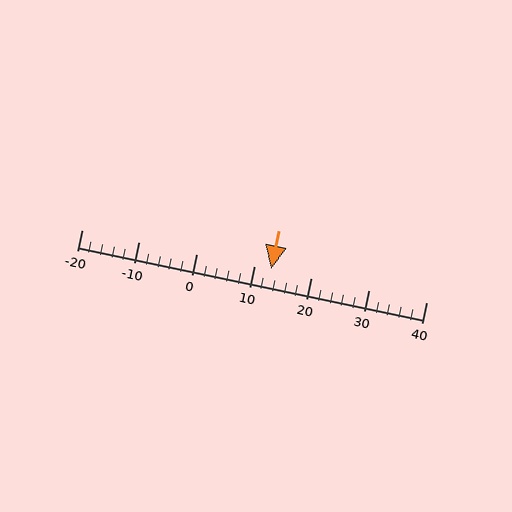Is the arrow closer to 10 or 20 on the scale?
The arrow is closer to 10.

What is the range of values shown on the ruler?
The ruler shows values from -20 to 40.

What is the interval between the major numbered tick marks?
The major tick marks are spaced 10 units apart.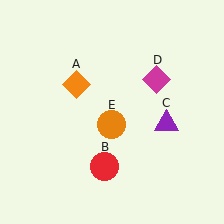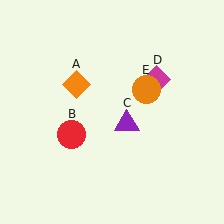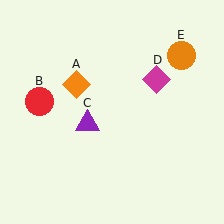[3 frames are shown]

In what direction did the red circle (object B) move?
The red circle (object B) moved up and to the left.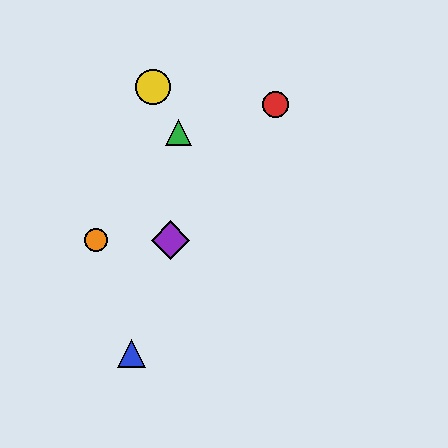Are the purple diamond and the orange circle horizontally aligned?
Yes, both are at y≈240.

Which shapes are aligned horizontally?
The purple diamond, the orange circle are aligned horizontally.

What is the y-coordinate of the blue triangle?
The blue triangle is at y≈354.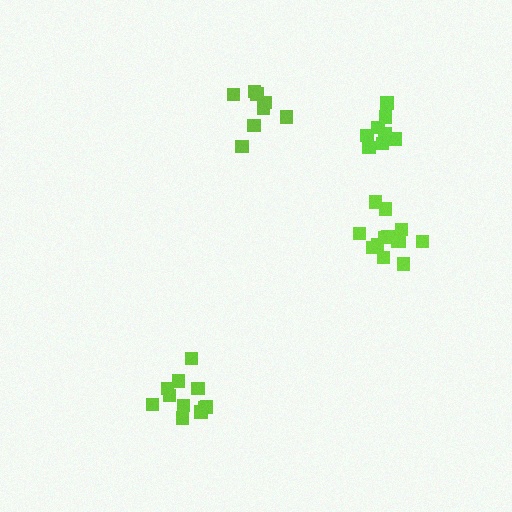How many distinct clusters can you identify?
There are 4 distinct clusters.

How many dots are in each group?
Group 1: 11 dots, Group 2: 9 dots, Group 3: 13 dots, Group 4: 8 dots (41 total).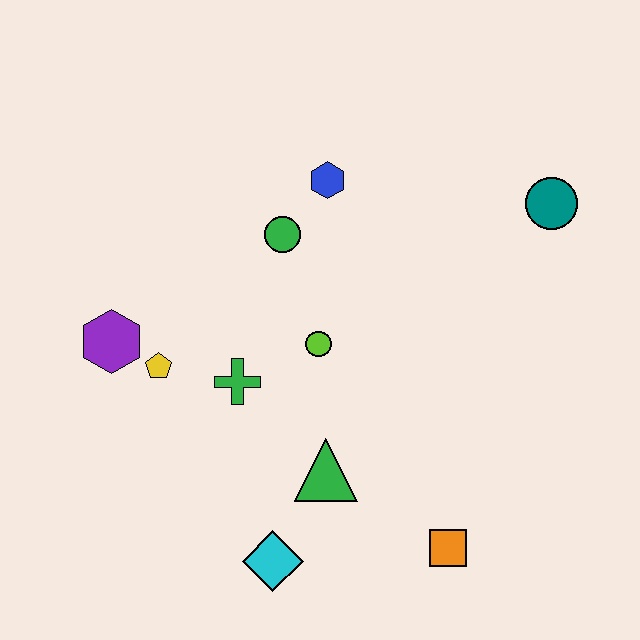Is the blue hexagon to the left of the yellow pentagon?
No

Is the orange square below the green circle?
Yes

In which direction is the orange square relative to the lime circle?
The orange square is below the lime circle.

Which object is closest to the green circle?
The blue hexagon is closest to the green circle.